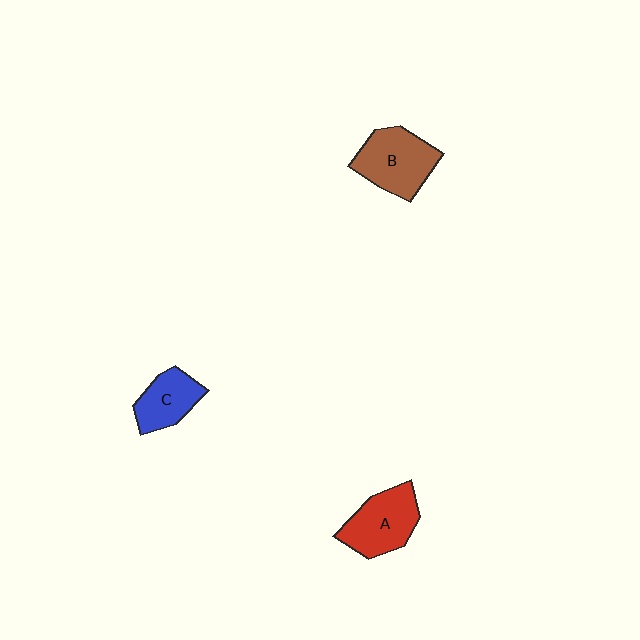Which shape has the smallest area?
Shape C (blue).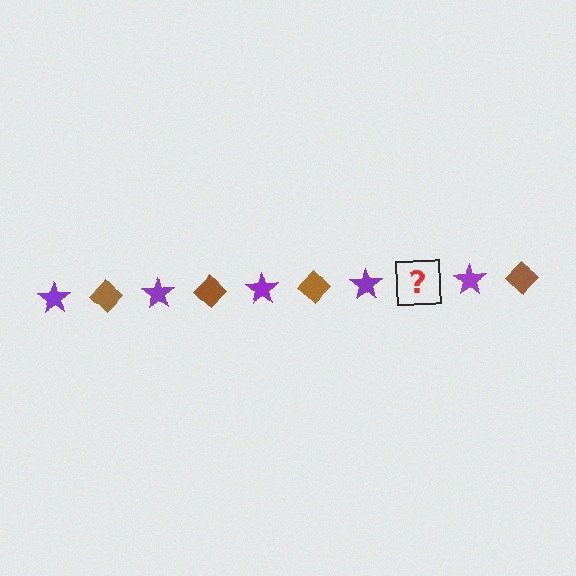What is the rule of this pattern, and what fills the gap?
The rule is that the pattern alternates between purple star and brown diamond. The gap should be filled with a brown diamond.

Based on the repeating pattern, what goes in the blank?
The blank should be a brown diamond.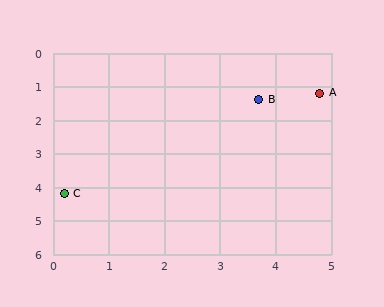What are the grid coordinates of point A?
Point A is at approximately (4.8, 1.2).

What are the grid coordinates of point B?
Point B is at approximately (3.7, 1.4).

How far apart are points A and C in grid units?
Points A and C are about 5.5 grid units apart.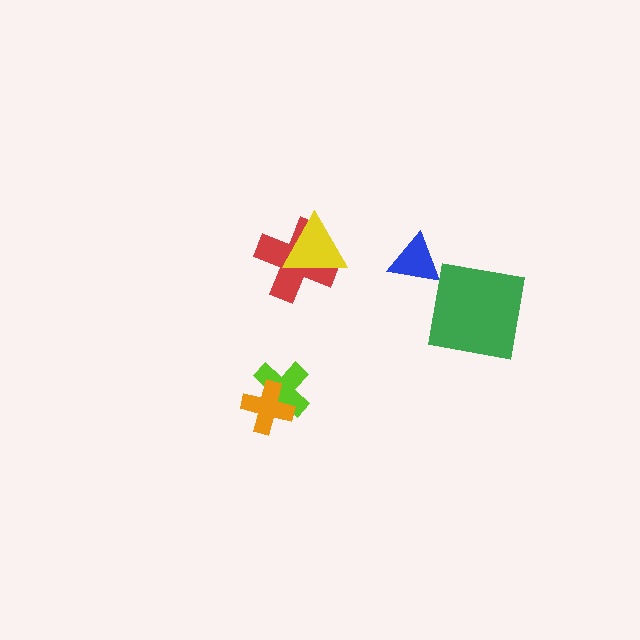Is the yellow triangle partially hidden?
No, no other shape covers it.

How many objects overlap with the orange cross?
1 object overlaps with the orange cross.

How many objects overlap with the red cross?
1 object overlaps with the red cross.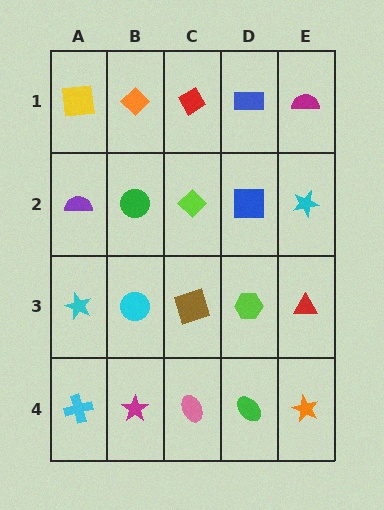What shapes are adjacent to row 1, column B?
A green circle (row 2, column B), a yellow square (row 1, column A), a red diamond (row 1, column C).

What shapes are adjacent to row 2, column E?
A magenta semicircle (row 1, column E), a red triangle (row 3, column E), a blue square (row 2, column D).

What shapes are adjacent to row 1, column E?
A cyan star (row 2, column E), a blue rectangle (row 1, column D).